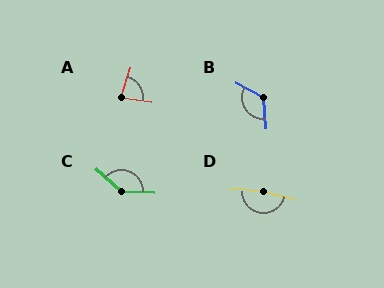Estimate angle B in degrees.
Approximately 123 degrees.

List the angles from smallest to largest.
A (80°), B (123°), C (141°), D (169°).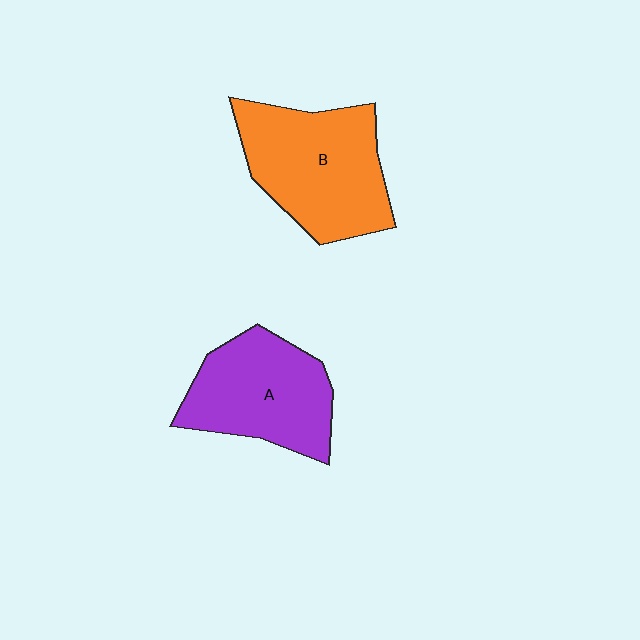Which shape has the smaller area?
Shape A (purple).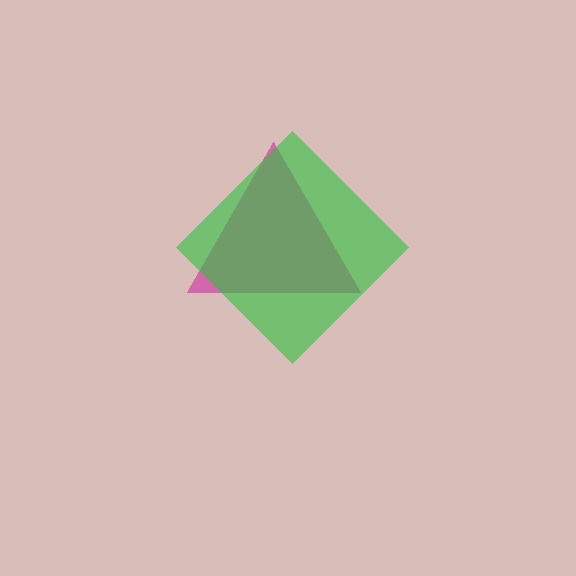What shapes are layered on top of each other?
The layered shapes are: a magenta triangle, a green diamond.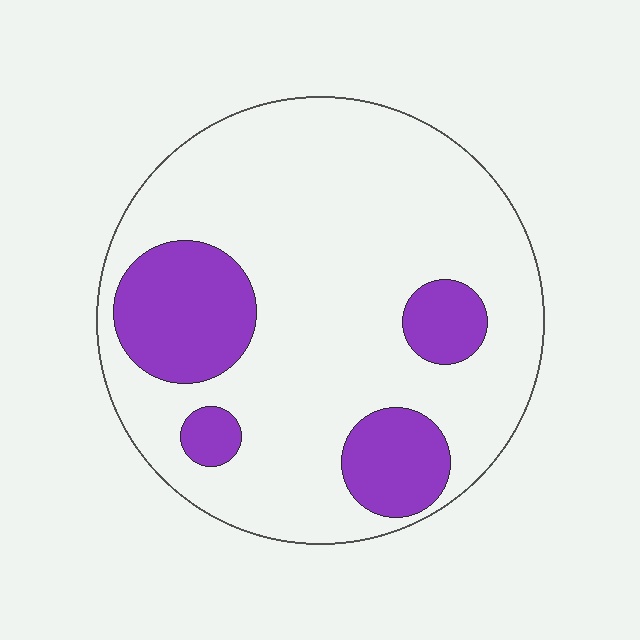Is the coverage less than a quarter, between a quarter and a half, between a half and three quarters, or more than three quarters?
Less than a quarter.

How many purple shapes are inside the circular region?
4.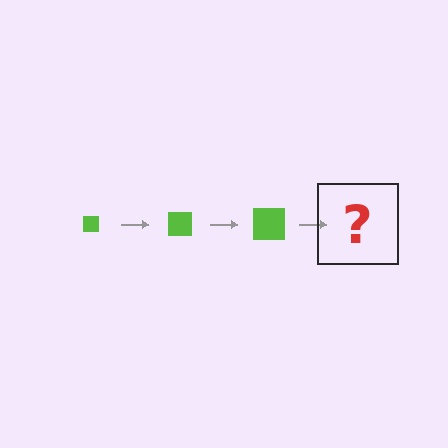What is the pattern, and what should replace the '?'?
The pattern is that the square gets progressively larger each step. The '?' should be a lime square, larger than the previous one.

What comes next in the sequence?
The next element should be a lime square, larger than the previous one.